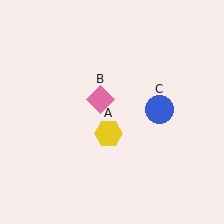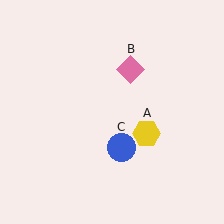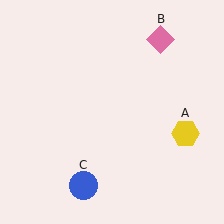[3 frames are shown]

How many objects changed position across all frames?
3 objects changed position: yellow hexagon (object A), pink diamond (object B), blue circle (object C).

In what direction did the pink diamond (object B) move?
The pink diamond (object B) moved up and to the right.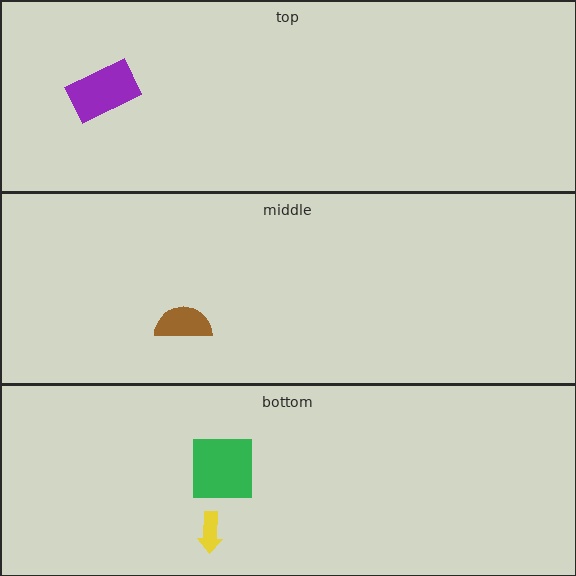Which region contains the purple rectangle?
The top region.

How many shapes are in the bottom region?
2.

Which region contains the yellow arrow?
The bottom region.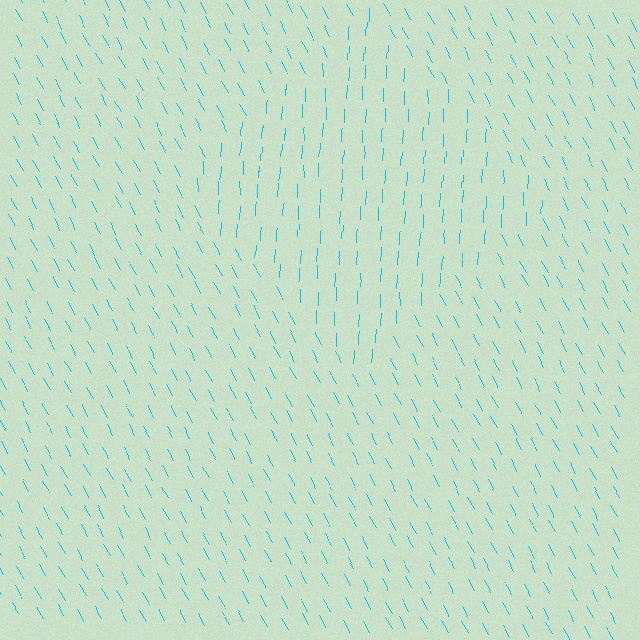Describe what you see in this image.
The image is filled with small cyan line segments. A diamond region in the image has lines oriented differently from the surrounding lines, creating a visible texture boundary.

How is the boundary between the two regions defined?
The boundary is defined purely by a change in line orientation (approximately 31 degrees difference). All lines are the same color and thickness.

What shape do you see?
I see a diamond.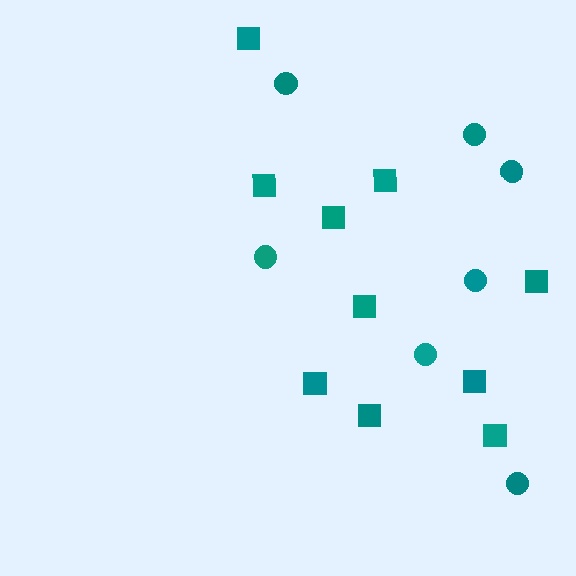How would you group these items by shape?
There are 2 groups: one group of circles (7) and one group of squares (10).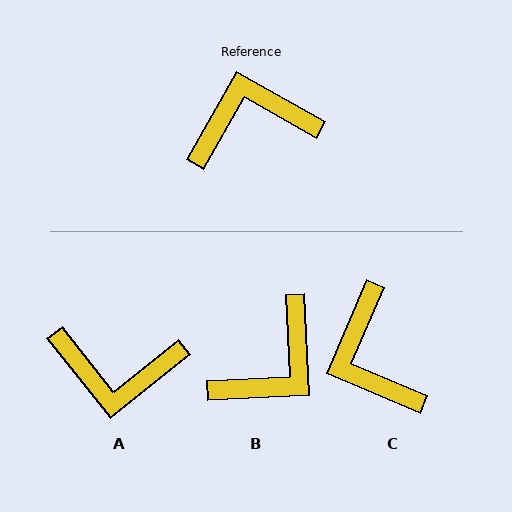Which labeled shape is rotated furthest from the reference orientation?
A, about 158 degrees away.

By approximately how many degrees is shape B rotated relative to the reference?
Approximately 148 degrees clockwise.